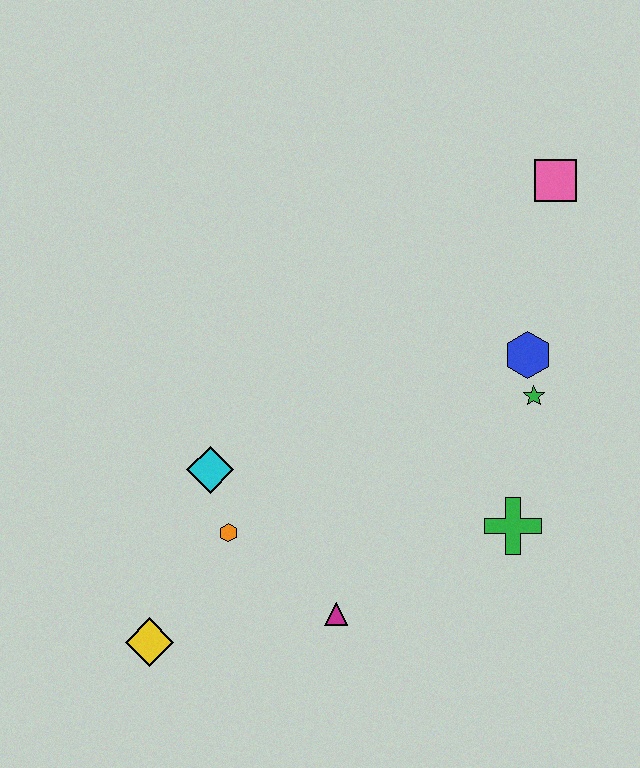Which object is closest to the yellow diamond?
The orange hexagon is closest to the yellow diamond.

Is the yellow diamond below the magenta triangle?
Yes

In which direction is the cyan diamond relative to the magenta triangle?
The cyan diamond is above the magenta triangle.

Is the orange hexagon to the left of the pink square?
Yes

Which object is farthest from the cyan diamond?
The pink square is farthest from the cyan diamond.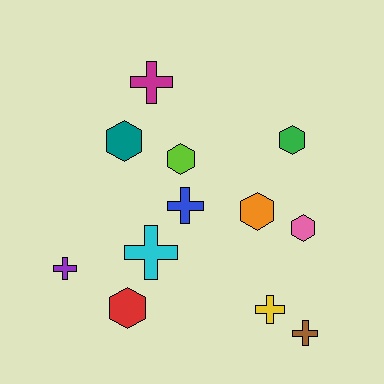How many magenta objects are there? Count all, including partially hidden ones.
There is 1 magenta object.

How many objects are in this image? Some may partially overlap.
There are 12 objects.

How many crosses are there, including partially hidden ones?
There are 6 crosses.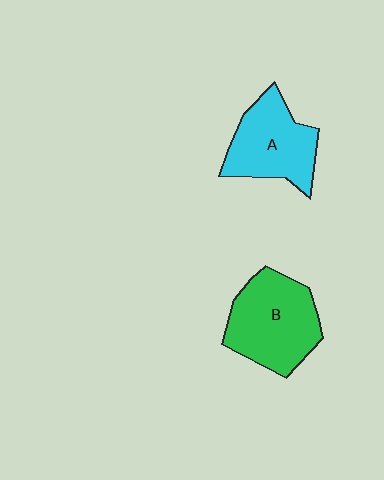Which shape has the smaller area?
Shape A (cyan).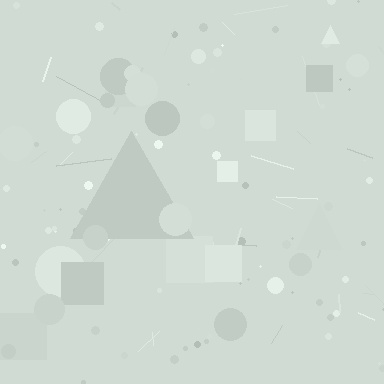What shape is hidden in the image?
A triangle is hidden in the image.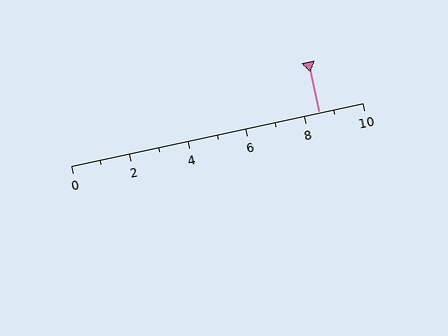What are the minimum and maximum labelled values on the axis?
The axis runs from 0 to 10.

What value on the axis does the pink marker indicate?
The marker indicates approximately 8.5.